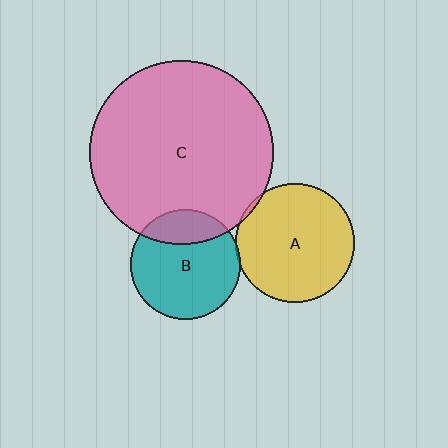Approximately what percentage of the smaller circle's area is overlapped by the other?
Approximately 25%.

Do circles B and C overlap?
Yes.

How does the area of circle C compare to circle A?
Approximately 2.4 times.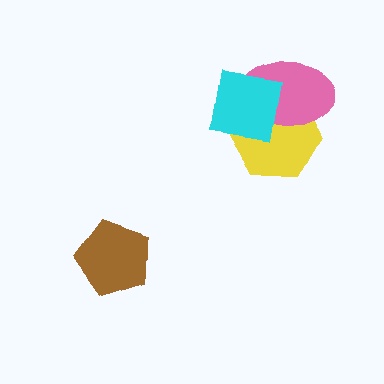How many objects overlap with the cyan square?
2 objects overlap with the cyan square.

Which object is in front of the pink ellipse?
The cyan square is in front of the pink ellipse.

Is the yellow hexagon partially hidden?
Yes, it is partially covered by another shape.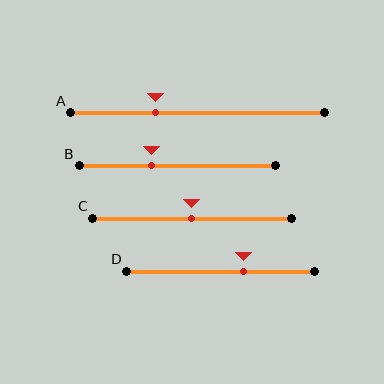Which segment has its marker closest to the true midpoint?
Segment C has its marker closest to the true midpoint.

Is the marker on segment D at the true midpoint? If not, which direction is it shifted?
No, the marker on segment D is shifted to the right by about 12% of the segment length.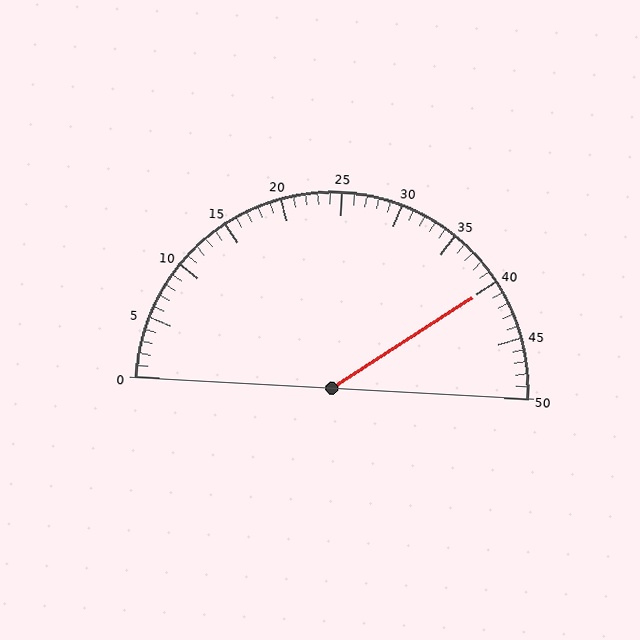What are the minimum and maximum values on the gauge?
The gauge ranges from 0 to 50.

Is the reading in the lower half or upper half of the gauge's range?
The reading is in the upper half of the range (0 to 50).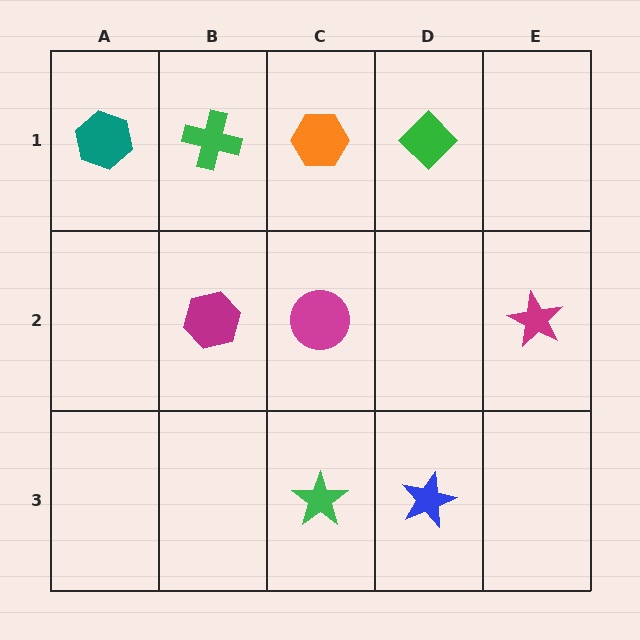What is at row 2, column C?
A magenta circle.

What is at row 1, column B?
A green cross.